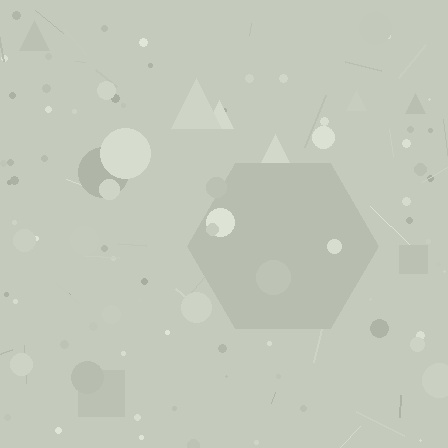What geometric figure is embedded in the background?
A hexagon is embedded in the background.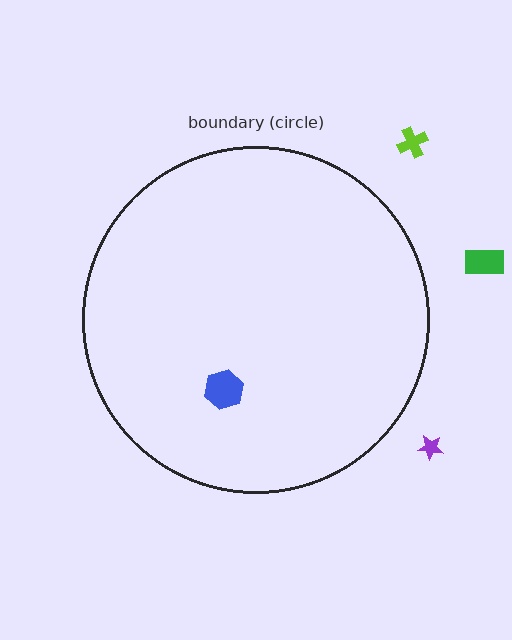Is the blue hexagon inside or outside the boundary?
Inside.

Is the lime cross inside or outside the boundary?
Outside.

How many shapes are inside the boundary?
1 inside, 3 outside.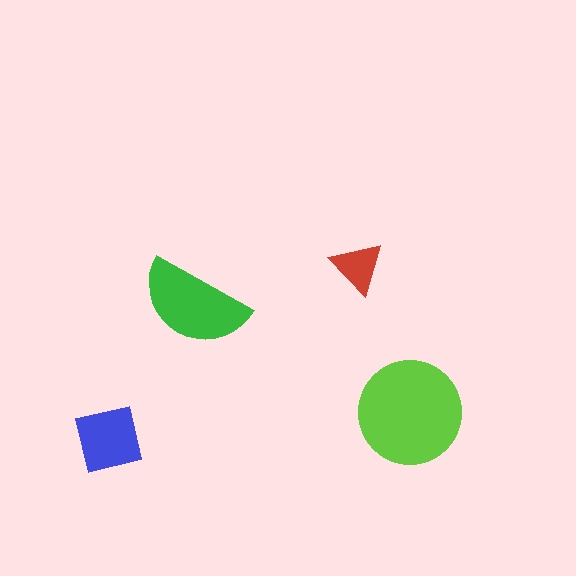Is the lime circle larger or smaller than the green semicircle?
Larger.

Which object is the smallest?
The red triangle.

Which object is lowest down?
The blue square is bottommost.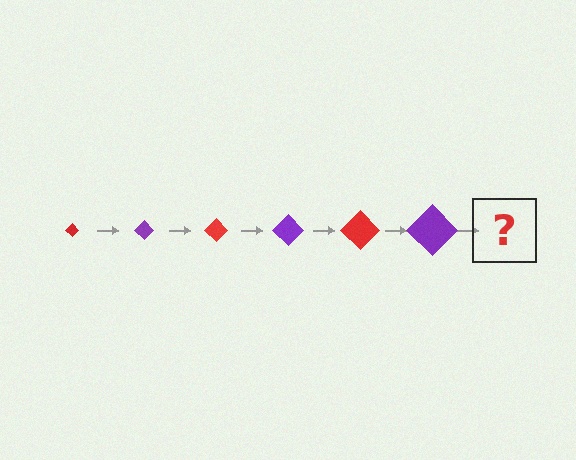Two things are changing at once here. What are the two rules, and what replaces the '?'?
The two rules are that the diamond grows larger each step and the color cycles through red and purple. The '?' should be a red diamond, larger than the previous one.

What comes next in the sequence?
The next element should be a red diamond, larger than the previous one.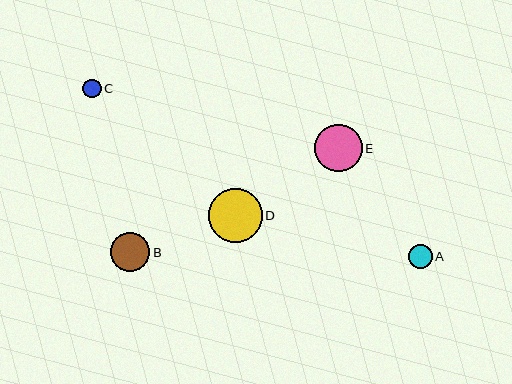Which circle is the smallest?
Circle C is the smallest with a size of approximately 19 pixels.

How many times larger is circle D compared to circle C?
Circle D is approximately 2.9 times the size of circle C.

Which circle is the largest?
Circle D is the largest with a size of approximately 54 pixels.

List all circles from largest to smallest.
From largest to smallest: D, E, B, A, C.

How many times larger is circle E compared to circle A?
Circle E is approximately 2.0 times the size of circle A.